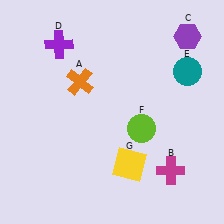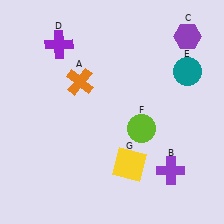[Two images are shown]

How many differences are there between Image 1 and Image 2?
There is 1 difference between the two images.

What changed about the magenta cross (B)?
In Image 1, B is magenta. In Image 2, it changed to purple.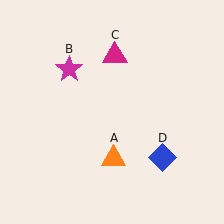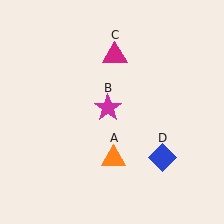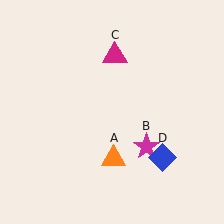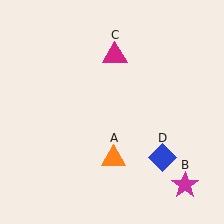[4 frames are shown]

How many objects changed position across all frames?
1 object changed position: magenta star (object B).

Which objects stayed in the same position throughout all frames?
Orange triangle (object A) and magenta triangle (object C) and blue diamond (object D) remained stationary.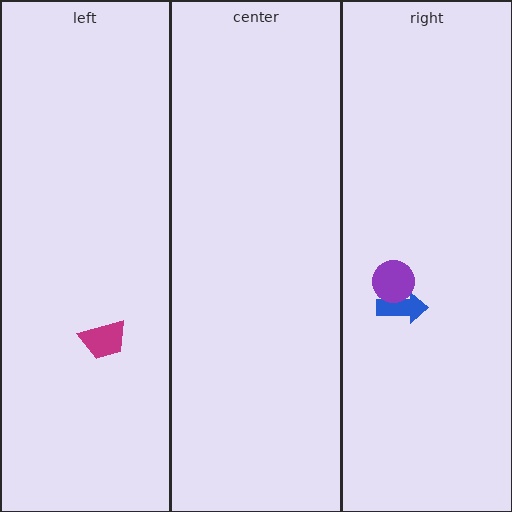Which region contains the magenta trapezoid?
The left region.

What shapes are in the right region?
The blue arrow, the purple circle.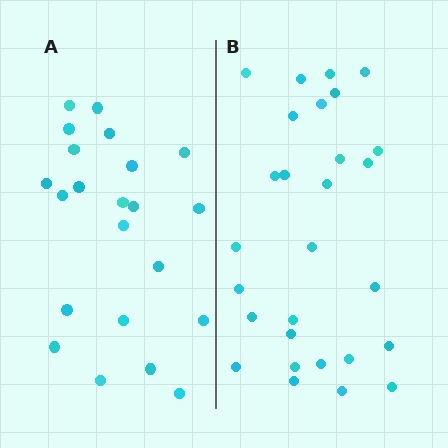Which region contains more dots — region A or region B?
Region B (the right region) has more dots.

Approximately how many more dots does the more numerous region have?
Region B has about 6 more dots than region A.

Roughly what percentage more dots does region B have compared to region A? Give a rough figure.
About 25% more.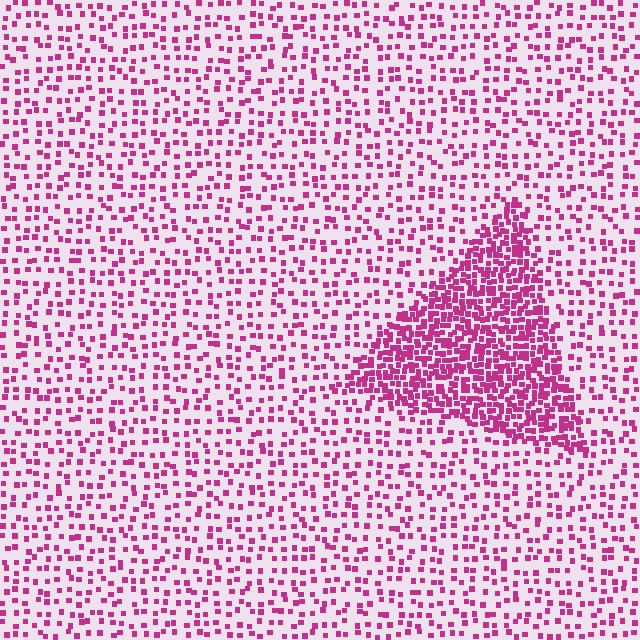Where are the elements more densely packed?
The elements are more densely packed inside the triangle boundary.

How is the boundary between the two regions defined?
The boundary is defined by a change in element density (approximately 2.7x ratio). All elements are the same color, size, and shape.